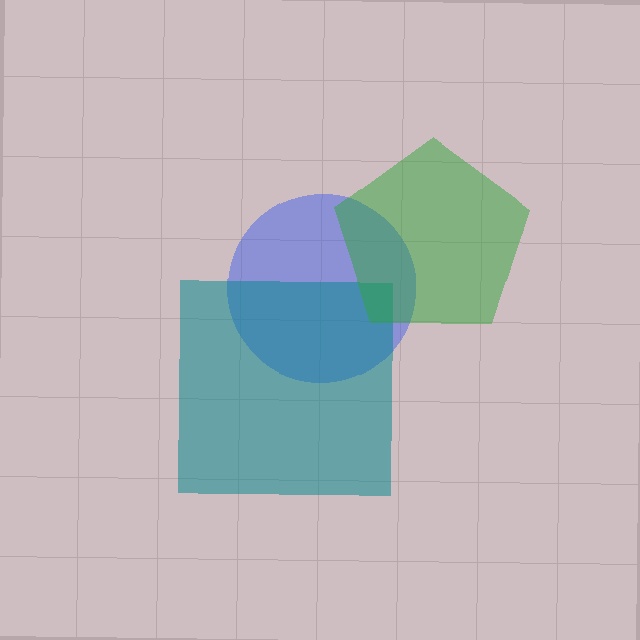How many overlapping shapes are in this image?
There are 3 overlapping shapes in the image.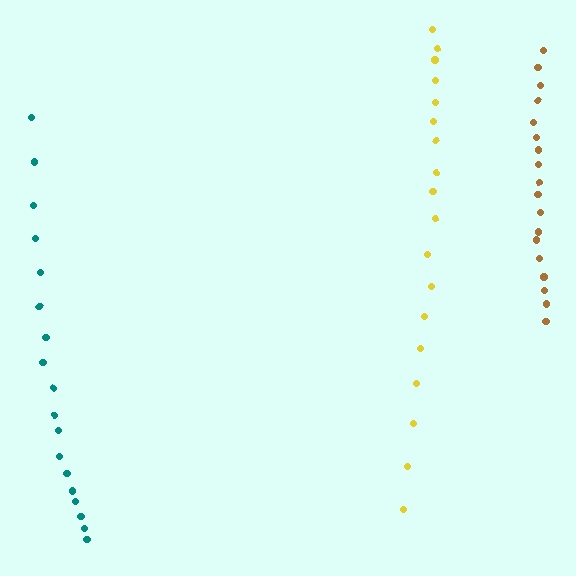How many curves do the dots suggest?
There are 3 distinct paths.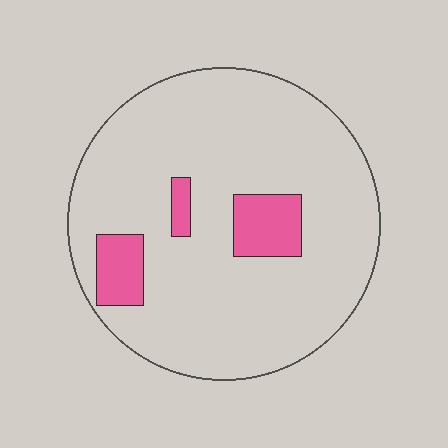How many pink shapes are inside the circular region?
3.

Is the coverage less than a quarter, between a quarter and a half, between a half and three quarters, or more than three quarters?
Less than a quarter.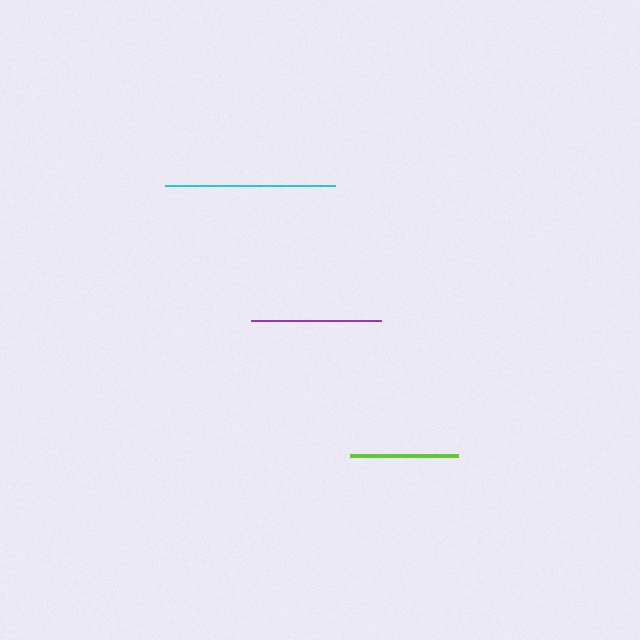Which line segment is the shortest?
The lime line is the shortest at approximately 108 pixels.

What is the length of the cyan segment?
The cyan segment is approximately 170 pixels long.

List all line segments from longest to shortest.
From longest to shortest: cyan, purple, lime.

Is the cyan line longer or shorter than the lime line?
The cyan line is longer than the lime line.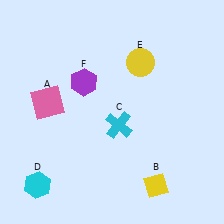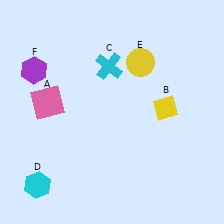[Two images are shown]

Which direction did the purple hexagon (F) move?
The purple hexagon (F) moved left.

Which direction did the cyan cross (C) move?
The cyan cross (C) moved up.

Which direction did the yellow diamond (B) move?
The yellow diamond (B) moved up.